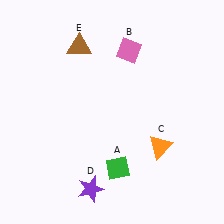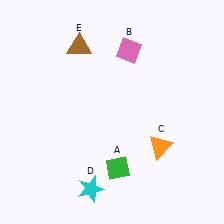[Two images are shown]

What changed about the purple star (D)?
In Image 1, D is purple. In Image 2, it changed to cyan.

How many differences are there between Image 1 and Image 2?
There is 1 difference between the two images.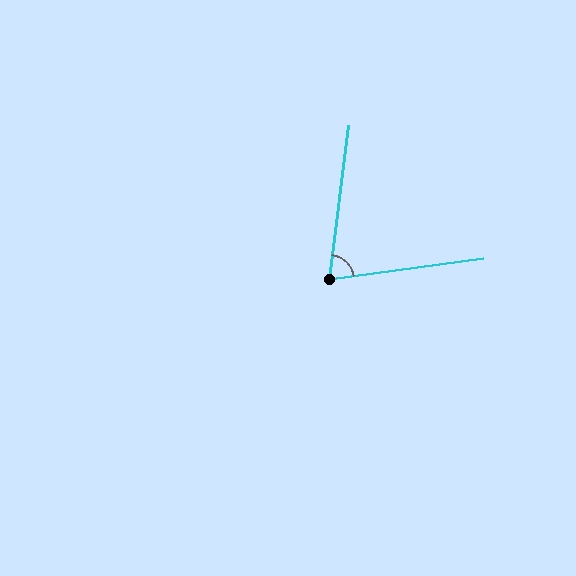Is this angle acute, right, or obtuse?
It is acute.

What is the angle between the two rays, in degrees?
Approximately 75 degrees.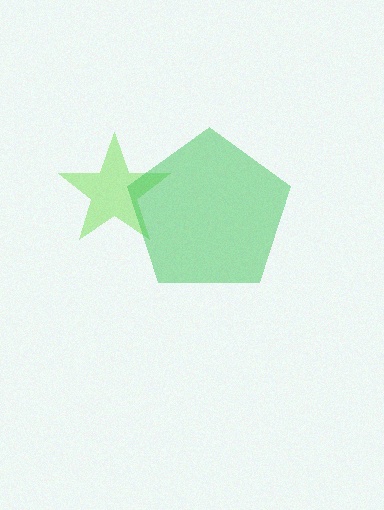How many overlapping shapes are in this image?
There are 2 overlapping shapes in the image.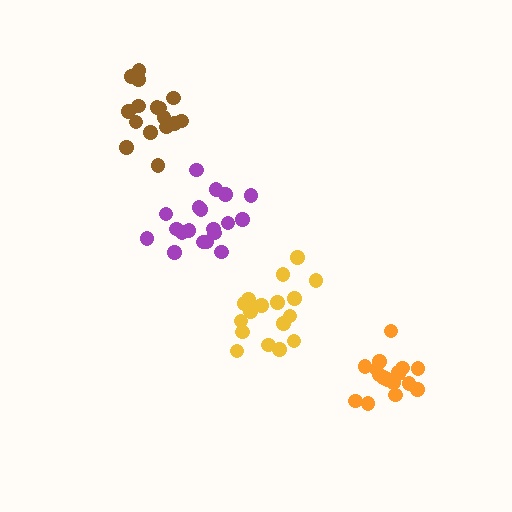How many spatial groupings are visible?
There are 4 spatial groupings.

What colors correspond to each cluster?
The clusters are colored: purple, orange, brown, yellow.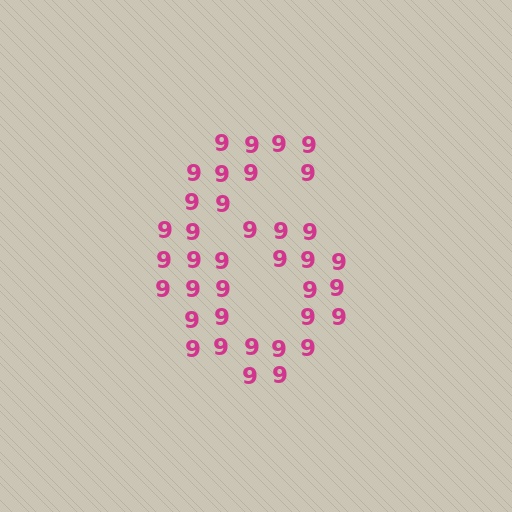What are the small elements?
The small elements are digit 9's.